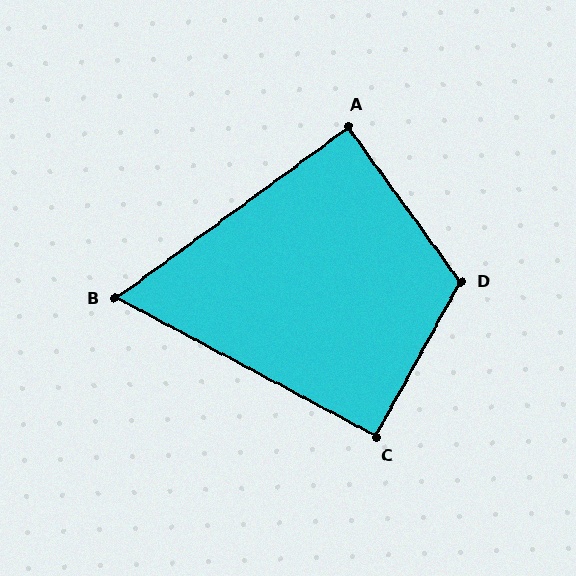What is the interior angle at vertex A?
Approximately 89 degrees (approximately right).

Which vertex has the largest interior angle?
D, at approximately 116 degrees.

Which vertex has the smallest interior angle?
B, at approximately 64 degrees.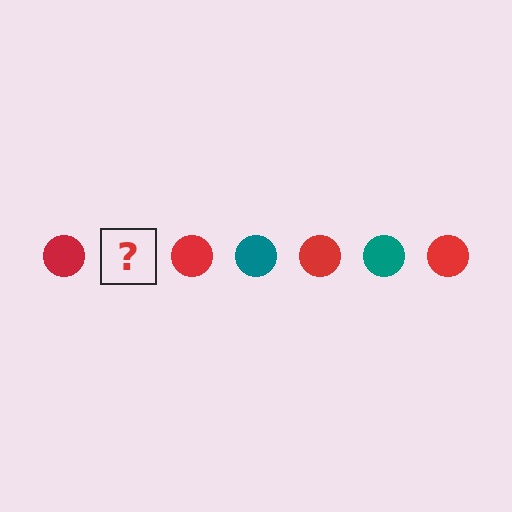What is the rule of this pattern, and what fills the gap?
The rule is that the pattern cycles through red, teal circles. The gap should be filled with a teal circle.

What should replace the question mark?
The question mark should be replaced with a teal circle.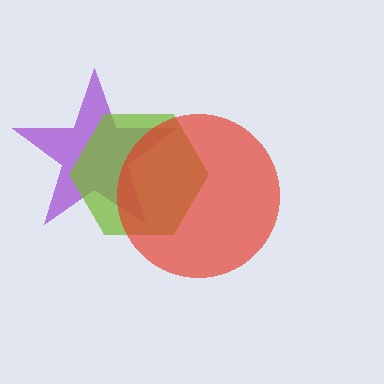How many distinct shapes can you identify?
There are 3 distinct shapes: a purple star, a lime hexagon, a red circle.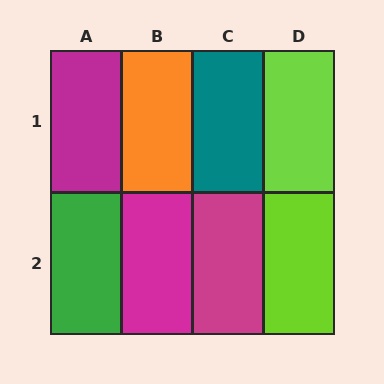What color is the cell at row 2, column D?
Lime.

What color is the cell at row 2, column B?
Magenta.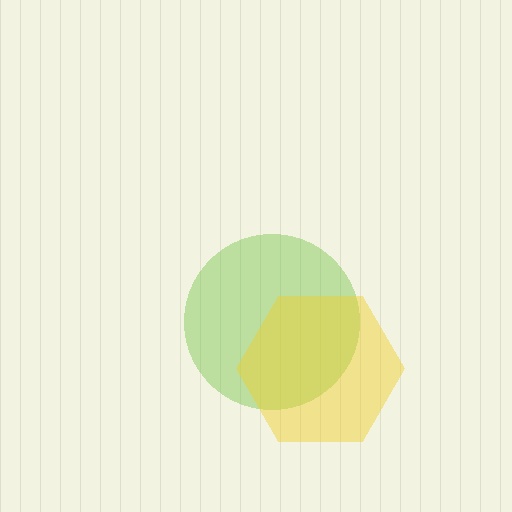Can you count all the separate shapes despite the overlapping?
Yes, there are 2 separate shapes.